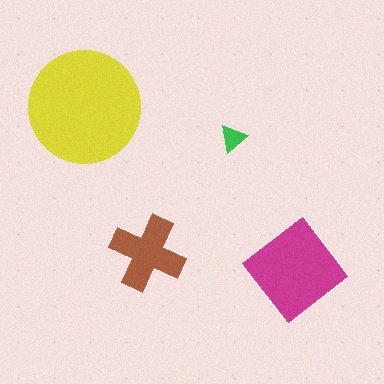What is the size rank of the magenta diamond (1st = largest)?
2nd.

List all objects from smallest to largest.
The green triangle, the brown cross, the magenta diamond, the yellow circle.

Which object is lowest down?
The magenta diamond is bottommost.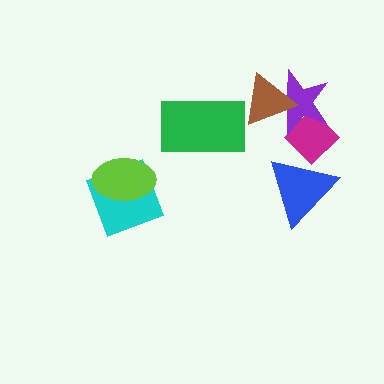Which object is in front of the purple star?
The brown triangle is in front of the purple star.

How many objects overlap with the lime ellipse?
1 object overlaps with the lime ellipse.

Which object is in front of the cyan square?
The lime ellipse is in front of the cyan square.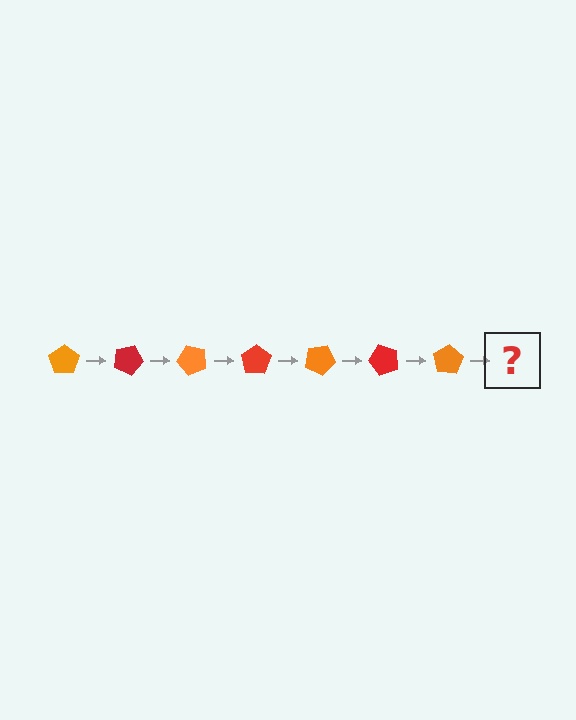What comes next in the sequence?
The next element should be a red pentagon, rotated 175 degrees from the start.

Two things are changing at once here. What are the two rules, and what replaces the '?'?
The two rules are that it rotates 25 degrees each step and the color cycles through orange and red. The '?' should be a red pentagon, rotated 175 degrees from the start.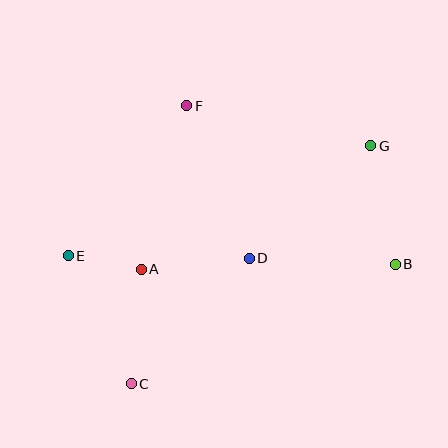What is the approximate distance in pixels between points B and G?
The distance between B and G is approximately 121 pixels.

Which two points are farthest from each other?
Points C and G are farthest from each other.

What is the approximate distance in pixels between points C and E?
The distance between C and E is approximately 143 pixels.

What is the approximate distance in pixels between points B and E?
The distance between B and E is approximately 327 pixels.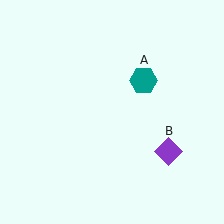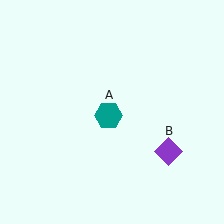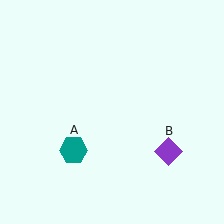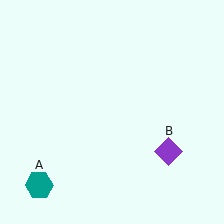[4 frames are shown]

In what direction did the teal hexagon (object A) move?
The teal hexagon (object A) moved down and to the left.